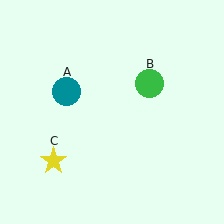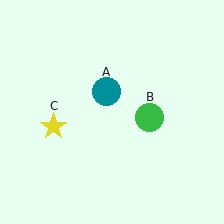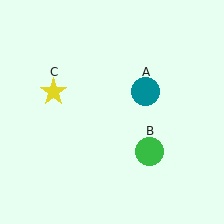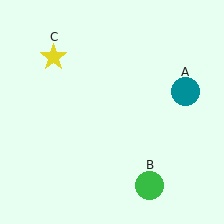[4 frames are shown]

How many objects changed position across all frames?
3 objects changed position: teal circle (object A), green circle (object B), yellow star (object C).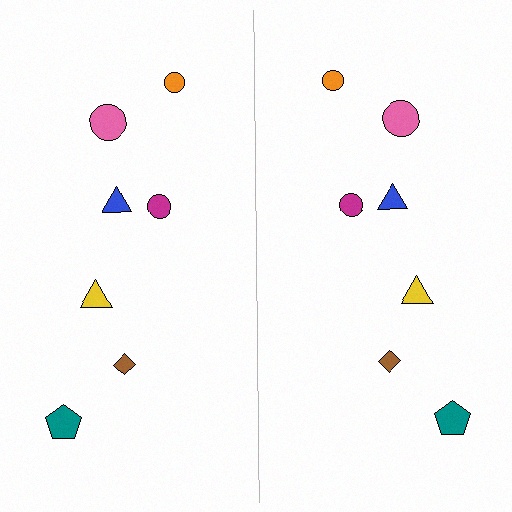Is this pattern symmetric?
Yes, this pattern has bilateral (reflection) symmetry.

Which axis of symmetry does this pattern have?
The pattern has a vertical axis of symmetry running through the center of the image.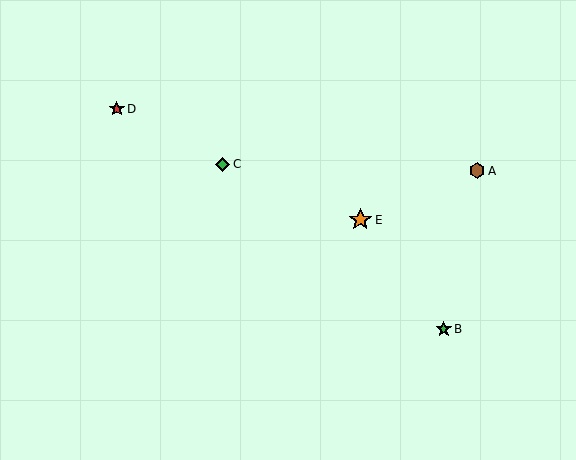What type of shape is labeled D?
Shape D is a red star.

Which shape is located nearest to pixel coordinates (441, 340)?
The green star (labeled B) at (444, 329) is nearest to that location.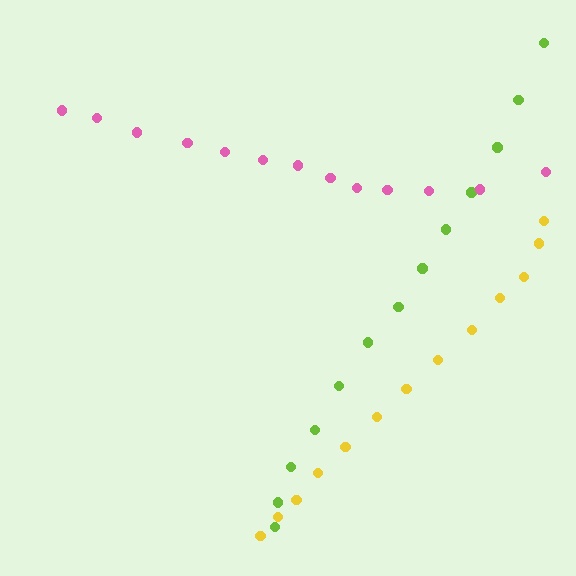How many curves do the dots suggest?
There are 3 distinct paths.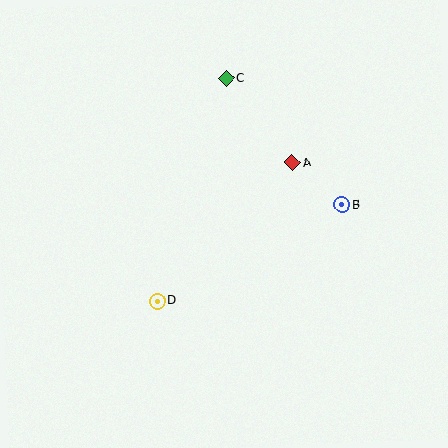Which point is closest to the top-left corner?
Point C is closest to the top-left corner.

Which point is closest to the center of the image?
Point A at (292, 163) is closest to the center.